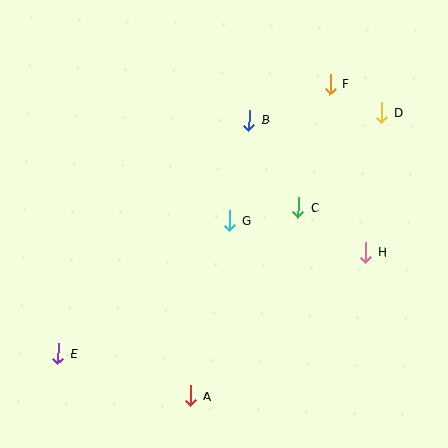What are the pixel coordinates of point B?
Point B is at (250, 120).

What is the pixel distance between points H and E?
The distance between H and E is 324 pixels.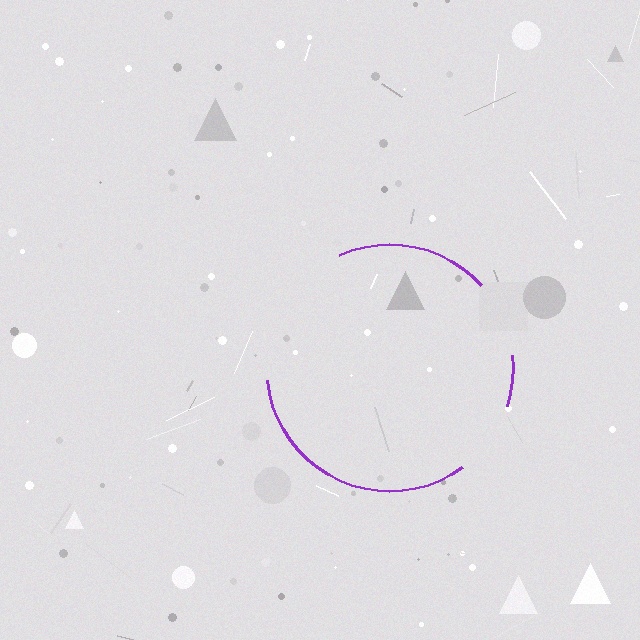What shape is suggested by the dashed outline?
The dashed outline suggests a circle.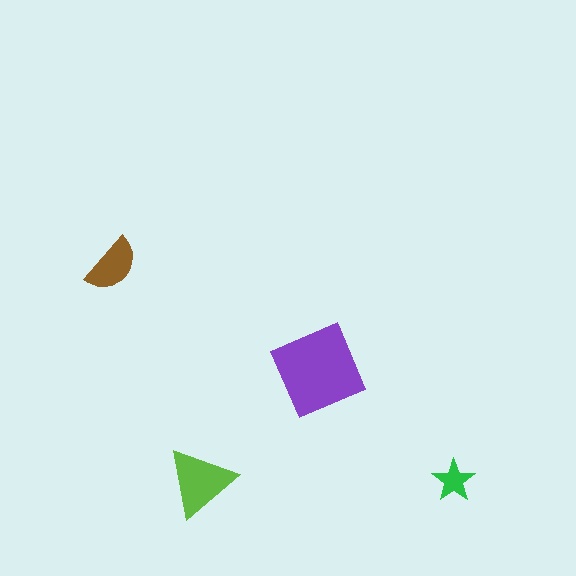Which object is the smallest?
The green star.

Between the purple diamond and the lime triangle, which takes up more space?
The purple diamond.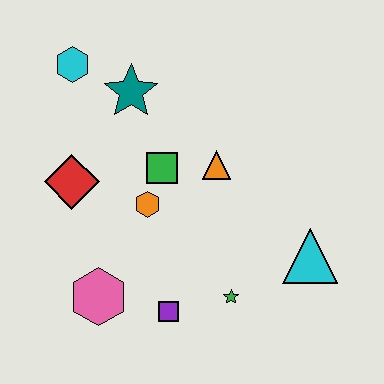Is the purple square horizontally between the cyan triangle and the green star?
No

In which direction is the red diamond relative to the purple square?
The red diamond is above the purple square.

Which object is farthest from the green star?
The cyan hexagon is farthest from the green star.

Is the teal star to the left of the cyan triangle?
Yes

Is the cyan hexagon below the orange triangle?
No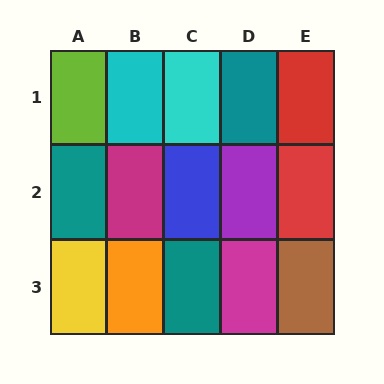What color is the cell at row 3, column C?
Teal.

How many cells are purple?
1 cell is purple.